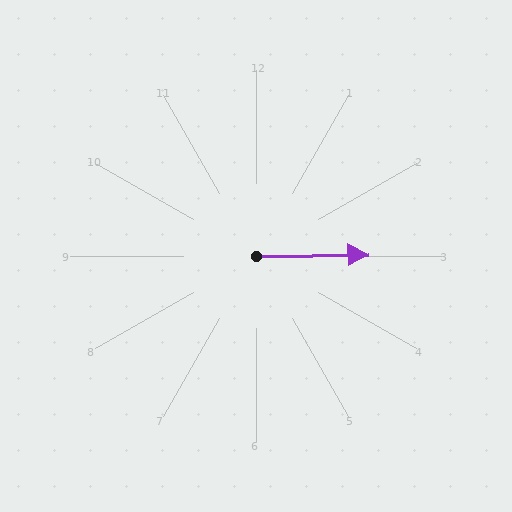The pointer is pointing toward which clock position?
Roughly 3 o'clock.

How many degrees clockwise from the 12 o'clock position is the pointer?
Approximately 89 degrees.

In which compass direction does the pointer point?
East.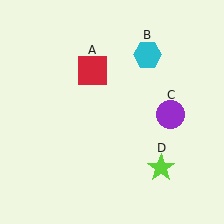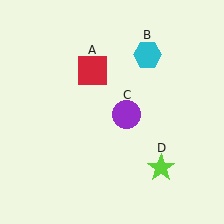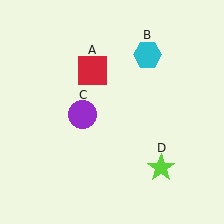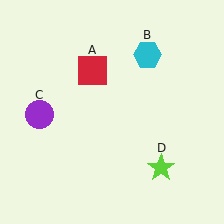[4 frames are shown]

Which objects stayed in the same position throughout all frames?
Red square (object A) and cyan hexagon (object B) and lime star (object D) remained stationary.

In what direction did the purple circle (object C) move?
The purple circle (object C) moved left.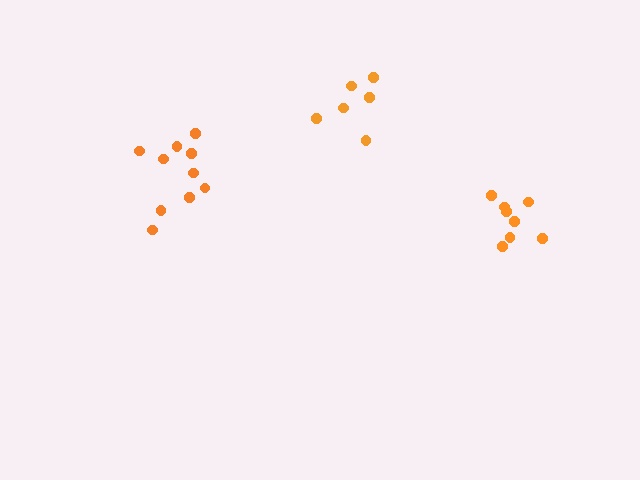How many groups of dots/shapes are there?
There are 3 groups.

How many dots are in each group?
Group 1: 10 dots, Group 2: 8 dots, Group 3: 6 dots (24 total).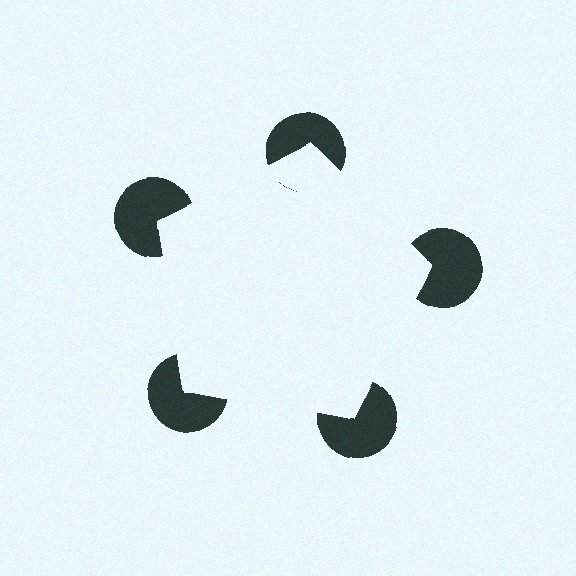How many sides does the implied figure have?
5 sides.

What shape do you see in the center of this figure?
An illusory pentagon — its edges are inferred from the aligned wedge cuts in the pac-man discs, not physically drawn.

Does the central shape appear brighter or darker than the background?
It typically appears slightly brighter than the background, even though no actual brightness change is drawn.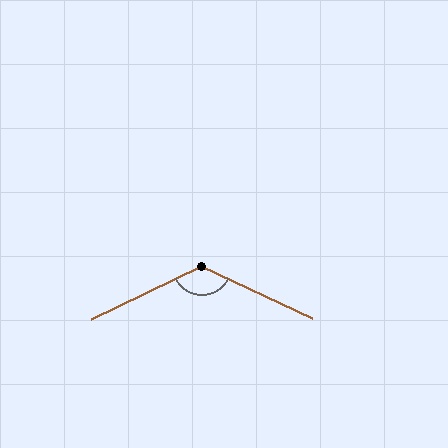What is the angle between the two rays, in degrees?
Approximately 129 degrees.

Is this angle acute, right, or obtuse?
It is obtuse.